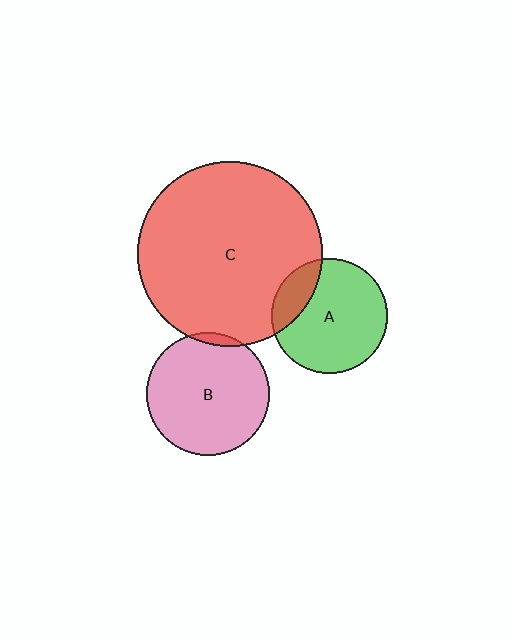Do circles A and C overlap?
Yes.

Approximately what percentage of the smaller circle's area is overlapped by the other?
Approximately 20%.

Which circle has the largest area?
Circle C (red).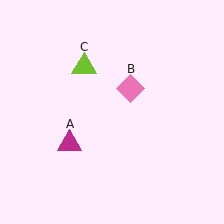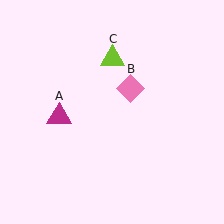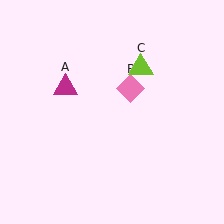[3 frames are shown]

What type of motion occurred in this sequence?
The magenta triangle (object A), lime triangle (object C) rotated clockwise around the center of the scene.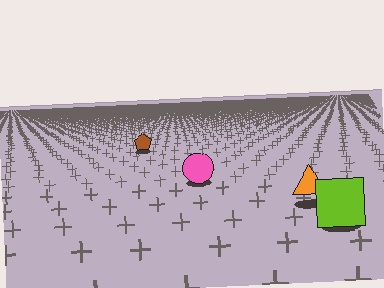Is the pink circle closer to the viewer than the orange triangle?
No. The orange triangle is closer — you can tell from the texture gradient: the ground texture is coarser near it.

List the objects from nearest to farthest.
From nearest to farthest: the lime square, the orange triangle, the pink circle, the brown pentagon.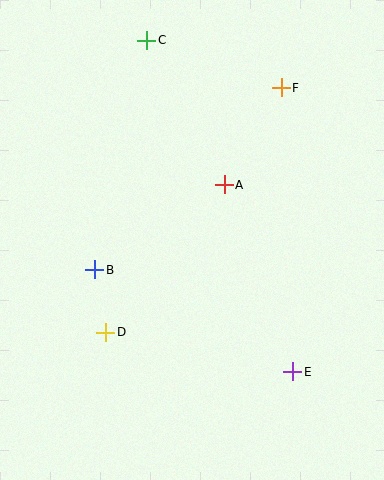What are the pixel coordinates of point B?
Point B is at (95, 270).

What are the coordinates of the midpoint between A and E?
The midpoint between A and E is at (258, 278).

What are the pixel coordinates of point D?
Point D is at (106, 332).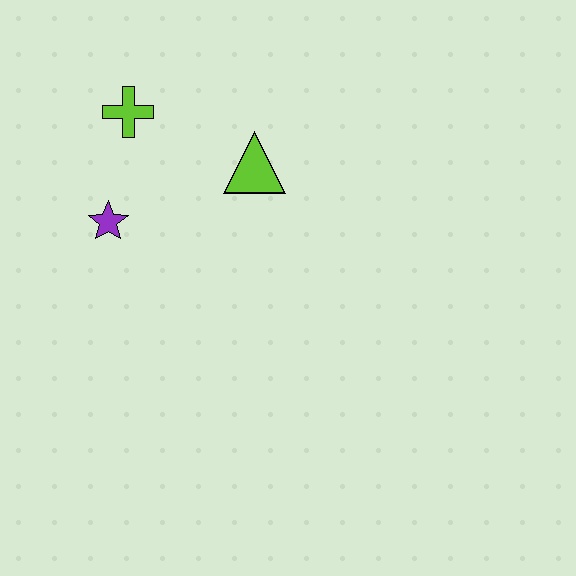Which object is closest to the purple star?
The lime cross is closest to the purple star.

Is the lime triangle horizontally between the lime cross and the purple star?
No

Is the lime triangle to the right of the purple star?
Yes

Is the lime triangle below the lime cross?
Yes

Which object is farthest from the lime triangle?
The purple star is farthest from the lime triangle.